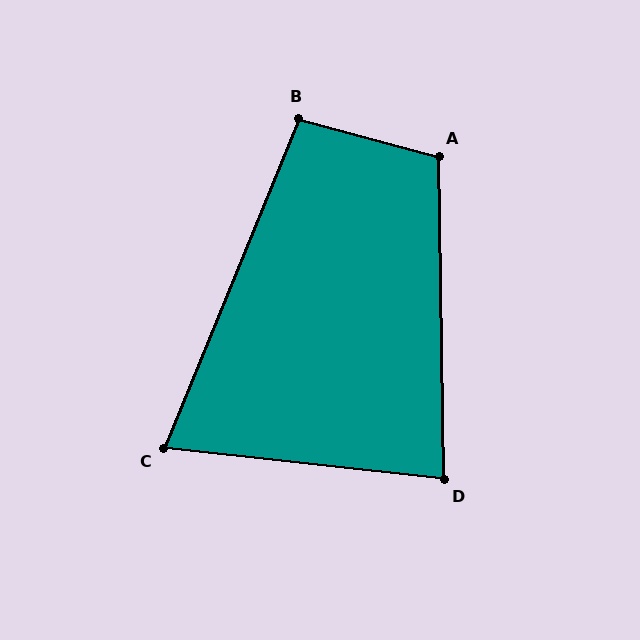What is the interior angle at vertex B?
Approximately 97 degrees (obtuse).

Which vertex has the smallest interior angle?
C, at approximately 74 degrees.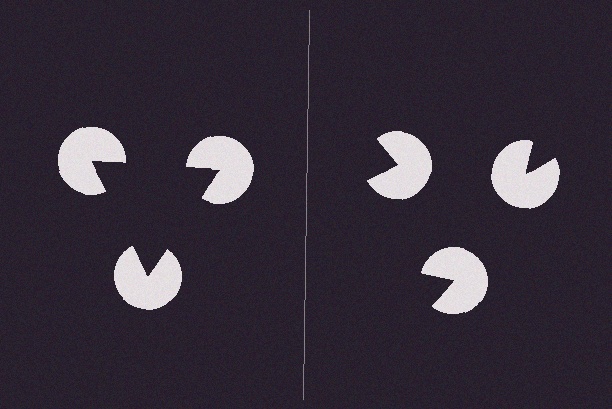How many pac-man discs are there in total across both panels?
6 — 3 on each side.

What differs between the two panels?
The pac-man discs are positioned identically on both sides; only the wedge orientations differ. On the left they align to a triangle; on the right they are misaligned.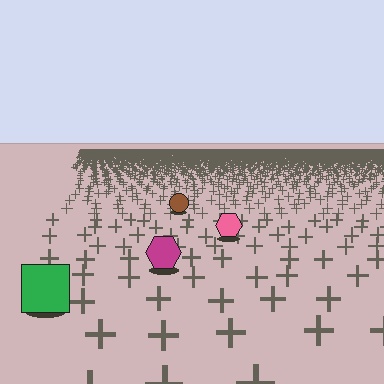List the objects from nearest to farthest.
From nearest to farthest: the green square, the magenta hexagon, the pink hexagon, the brown circle.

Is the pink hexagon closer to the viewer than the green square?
No. The green square is closer — you can tell from the texture gradient: the ground texture is coarser near it.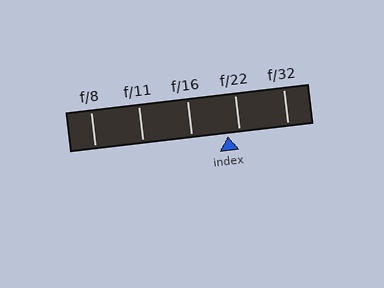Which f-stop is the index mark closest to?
The index mark is closest to f/22.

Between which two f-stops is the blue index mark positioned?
The index mark is between f/16 and f/22.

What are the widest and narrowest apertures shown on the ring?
The widest aperture shown is f/8 and the narrowest is f/32.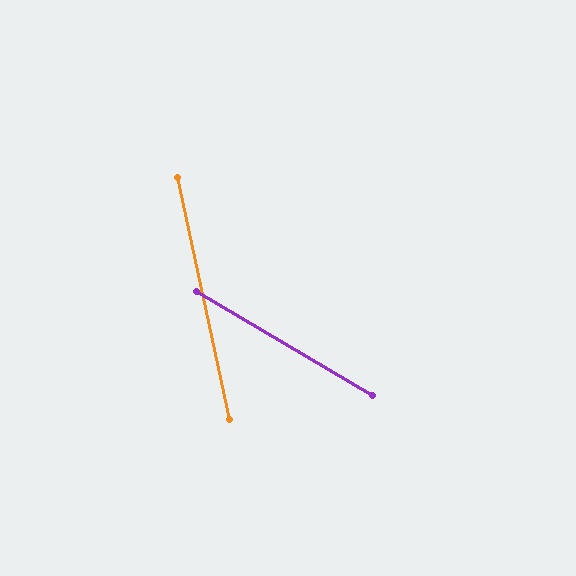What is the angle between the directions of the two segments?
Approximately 47 degrees.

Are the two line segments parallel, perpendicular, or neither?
Neither parallel nor perpendicular — they differ by about 47°.